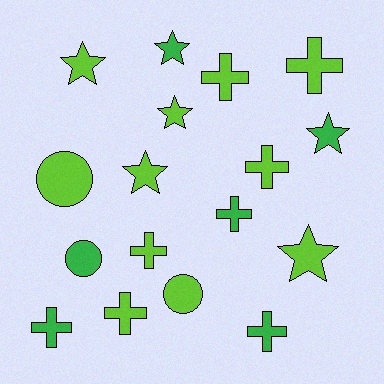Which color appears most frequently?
Lime, with 11 objects.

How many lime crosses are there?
There are 5 lime crosses.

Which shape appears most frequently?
Cross, with 8 objects.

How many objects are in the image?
There are 17 objects.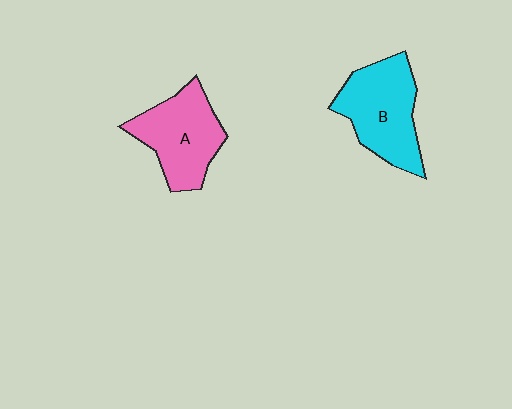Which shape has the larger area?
Shape B (cyan).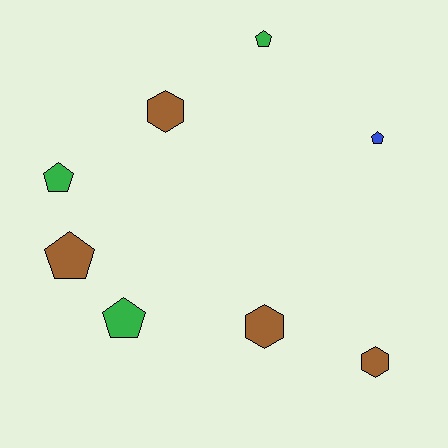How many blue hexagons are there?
There are no blue hexagons.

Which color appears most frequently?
Brown, with 4 objects.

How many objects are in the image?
There are 8 objects.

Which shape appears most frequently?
Pentagon, with 5 objects.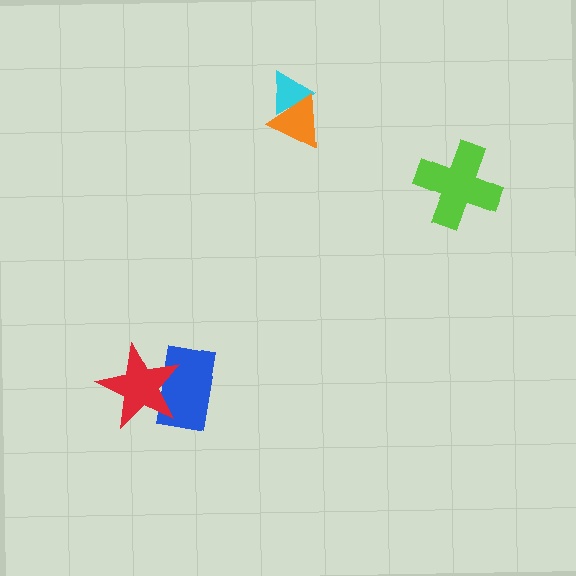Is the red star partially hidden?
No, no other shape covers it.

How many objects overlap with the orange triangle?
1 object overlaps with the orange triangle.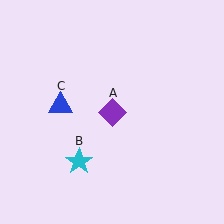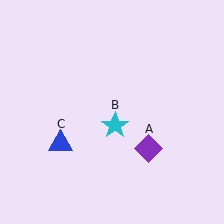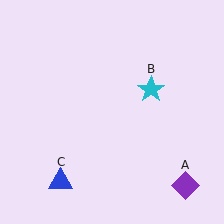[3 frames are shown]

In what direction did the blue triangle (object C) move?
The blue triangle (object C) moved down.